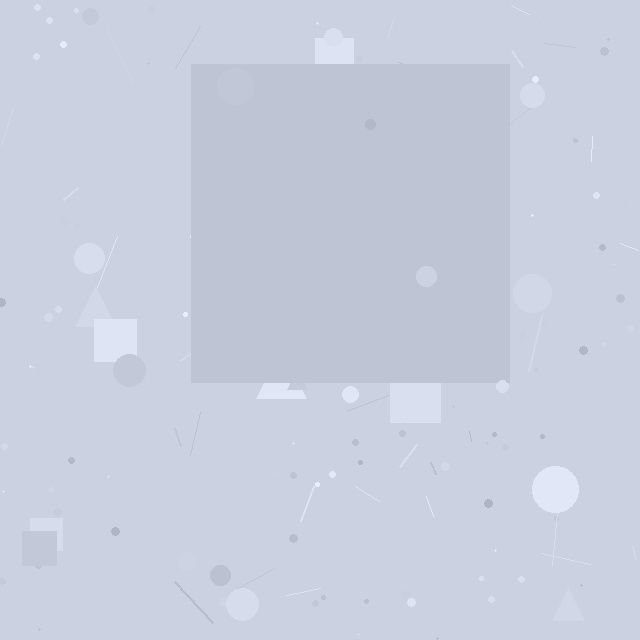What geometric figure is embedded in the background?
A square is embedded in the background.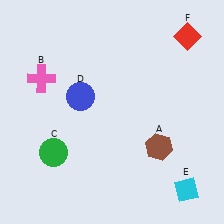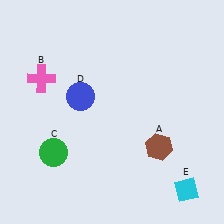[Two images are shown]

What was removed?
The red diamond (F) was removed in Image 2.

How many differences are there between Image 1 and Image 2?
There is 1 difference between the two images.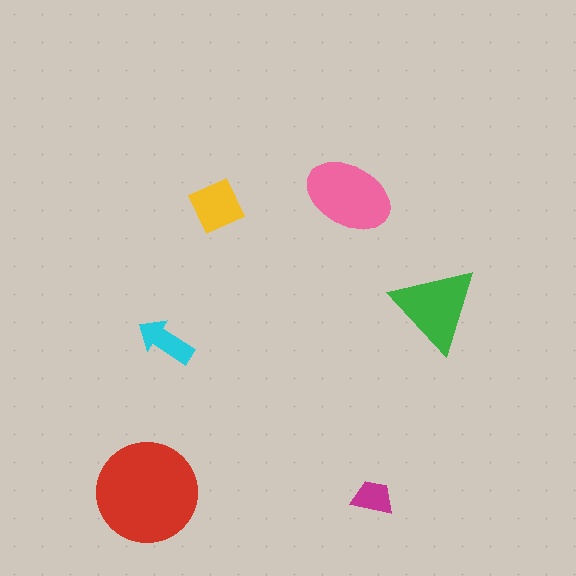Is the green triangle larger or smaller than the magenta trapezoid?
Larger.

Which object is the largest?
The red circle.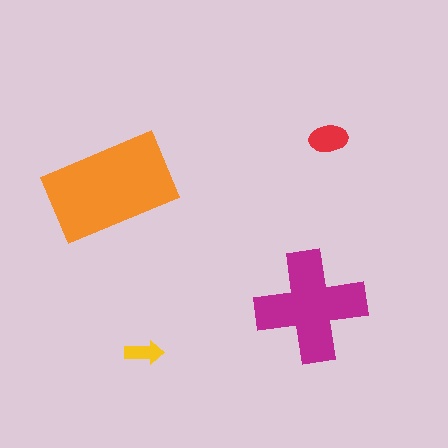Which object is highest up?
The red ellipse is topmost.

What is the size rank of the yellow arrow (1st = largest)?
4th.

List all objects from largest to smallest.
The orange rectangle, the magenta cross, the red ellipse, the yellow arrow.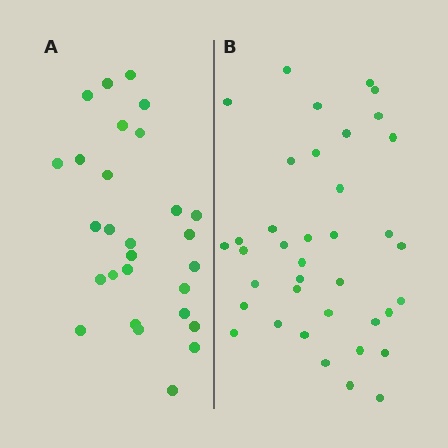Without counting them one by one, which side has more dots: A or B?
Region B (the right region) has more dots.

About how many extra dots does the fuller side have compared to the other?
Region B has roughly 10 or so more dots than region A.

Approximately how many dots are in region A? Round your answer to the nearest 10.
About 30 dots. (The exact count is 28, which rounds to 30.)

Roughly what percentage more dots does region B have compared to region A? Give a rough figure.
About 35% more.